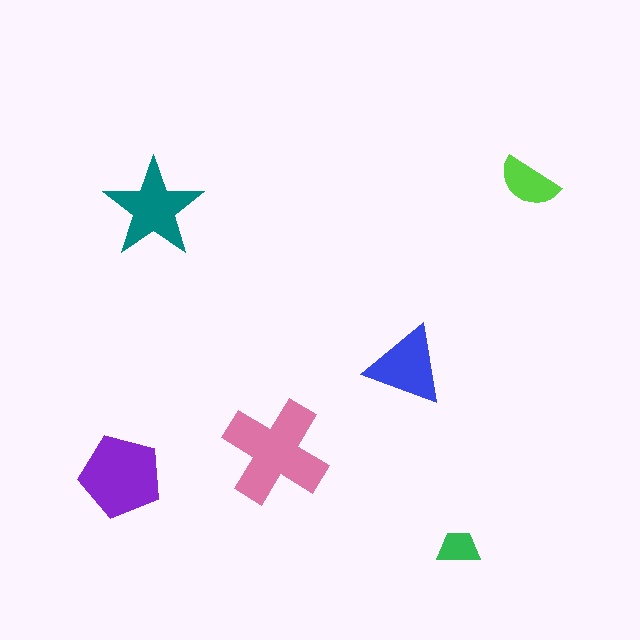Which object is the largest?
The pink cross.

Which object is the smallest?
The green trapezoid.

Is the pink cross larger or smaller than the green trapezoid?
Larger.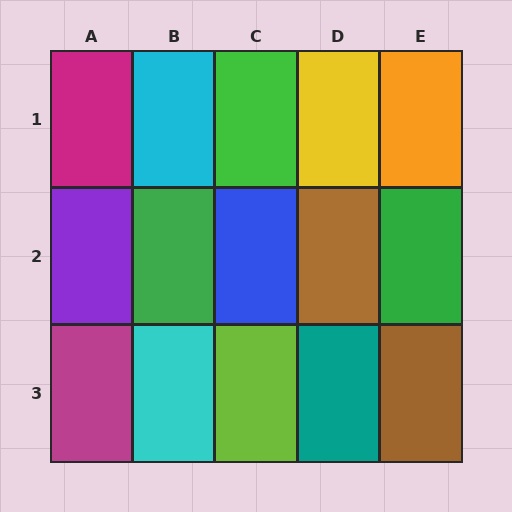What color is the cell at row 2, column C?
Blue.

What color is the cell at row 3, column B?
Cyan.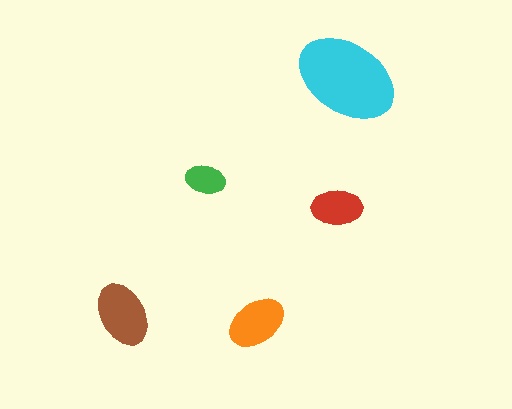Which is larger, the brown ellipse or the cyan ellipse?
The cyan one.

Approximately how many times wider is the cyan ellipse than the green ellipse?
About 2.5 times wider.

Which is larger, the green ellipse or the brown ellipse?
The brown one.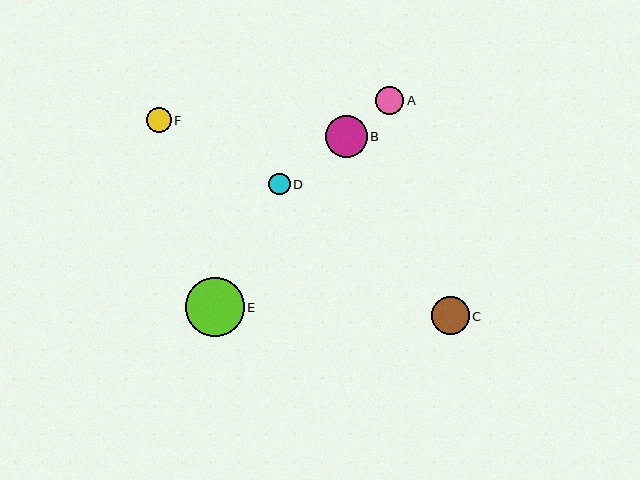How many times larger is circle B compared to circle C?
Circle B is approximately 1.1 times the size of circle C.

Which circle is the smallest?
Circle D is the smallest with a size of approximately 22 pixels.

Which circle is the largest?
Circle E is the largest with a size of approximately 59 pixels.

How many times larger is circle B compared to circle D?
Circle B is approximately 1.9 times the size of circle D.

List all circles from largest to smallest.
From largest to smallest: E, B, C, A, F, D.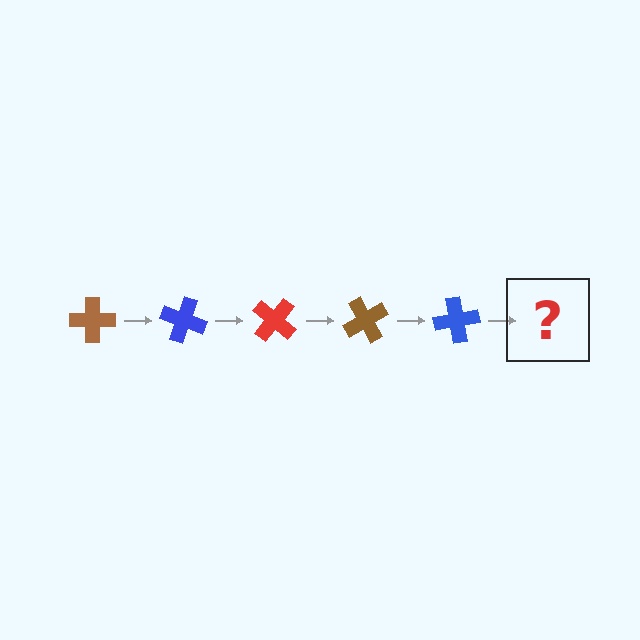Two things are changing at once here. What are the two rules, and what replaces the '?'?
The two rules are that it rotates 20 degrees each step and the color cycles through brown, blue, and red. The '?' should be a red cross, rotated 100 degrees from the start.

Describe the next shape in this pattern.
It should be a red cross, rotated 100 degrees from the start.